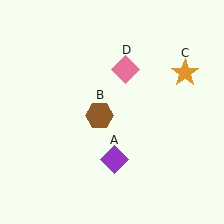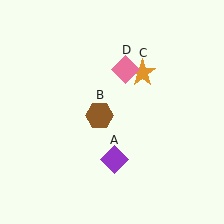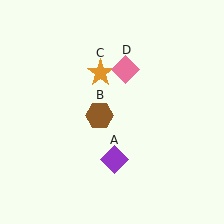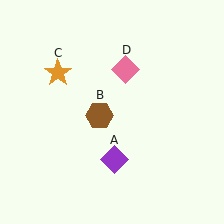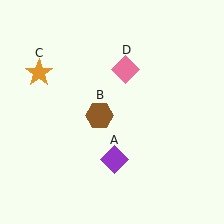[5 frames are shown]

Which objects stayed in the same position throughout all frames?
Purple diamond (object A) and brown hexagon (object B) and pink diamond (object D) remained stationary.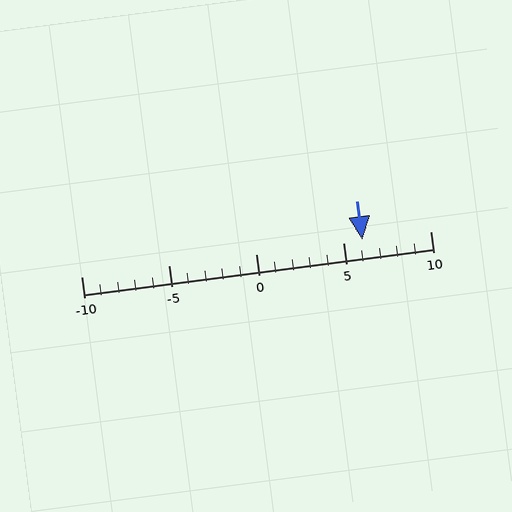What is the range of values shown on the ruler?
The ruler shows values from -10 to 10.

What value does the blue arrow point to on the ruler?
The blue arrow points to approximately 6.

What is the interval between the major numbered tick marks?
The major tick marks are spaced 5 units apart.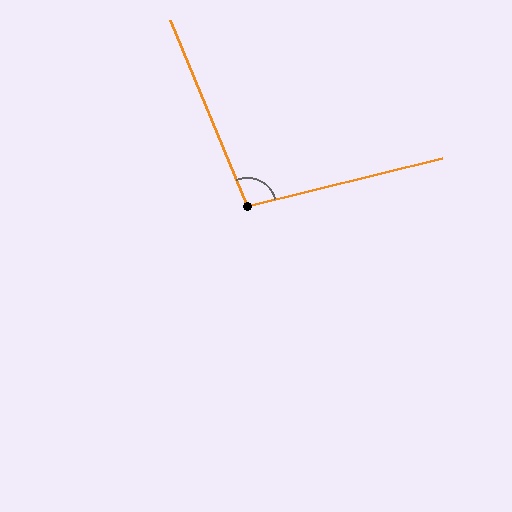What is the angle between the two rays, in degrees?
Approximately 99 degrees.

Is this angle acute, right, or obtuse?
It is obtuse.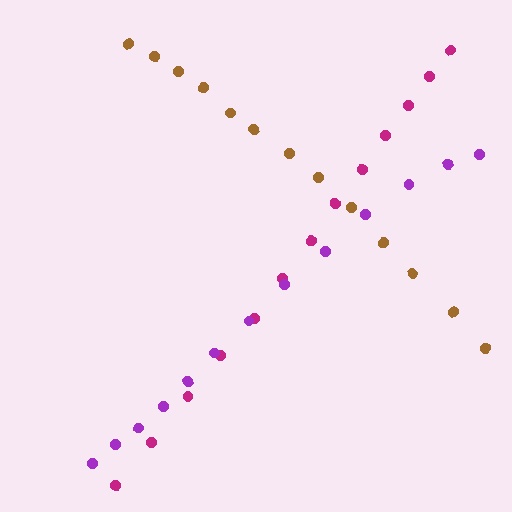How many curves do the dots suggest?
There are 3 distinct paths.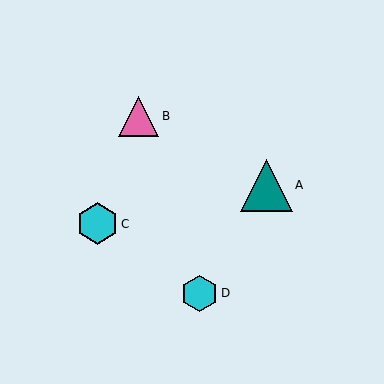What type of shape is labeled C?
Shape C is a cyan hexagon.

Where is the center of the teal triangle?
The center of the teal triangle is at (267, 185).